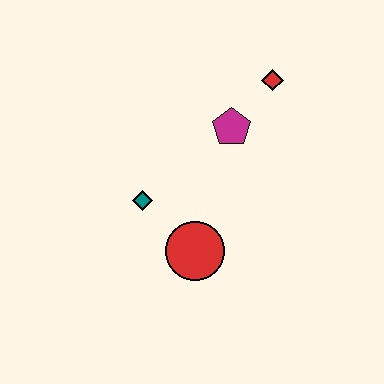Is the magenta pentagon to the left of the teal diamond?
No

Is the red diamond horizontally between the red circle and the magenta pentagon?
No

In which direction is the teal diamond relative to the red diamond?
The teal diamond is to the left of the red diamond.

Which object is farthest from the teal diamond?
The red diamond is farthest from the teal diamond.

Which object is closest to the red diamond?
The magenta pentagon is closest to the red diamond.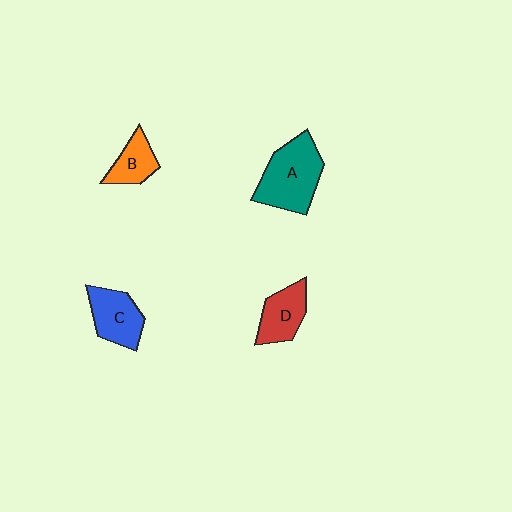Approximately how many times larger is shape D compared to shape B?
Approximately 1.3 times.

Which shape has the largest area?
Shape A (teal).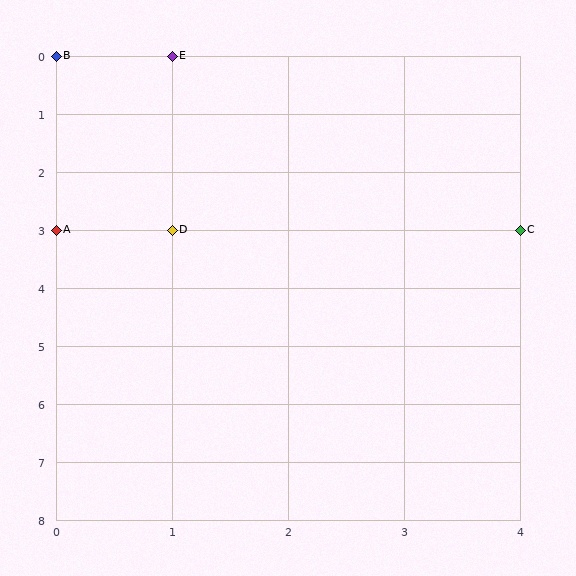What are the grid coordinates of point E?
Point E is at grid coordinates (1, 0).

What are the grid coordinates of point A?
Point A is at grid coordinates (0, 3).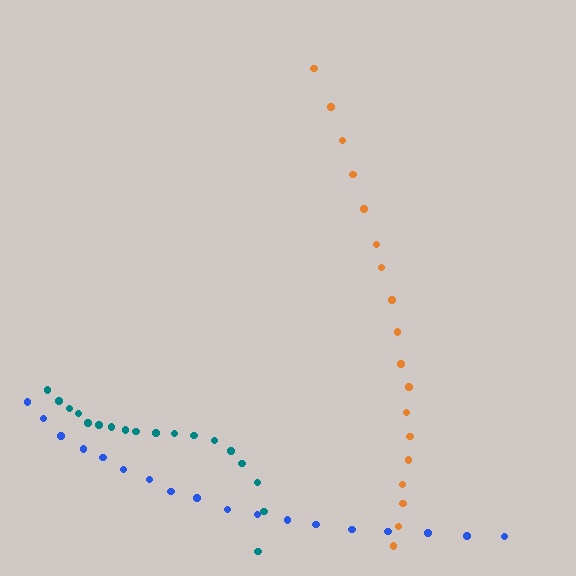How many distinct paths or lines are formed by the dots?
There are 3 distinct paths.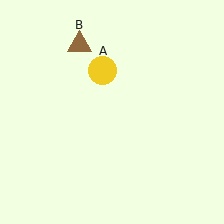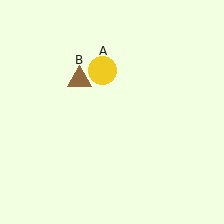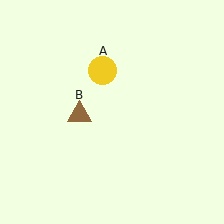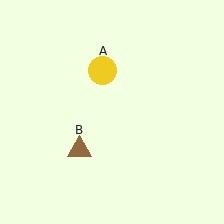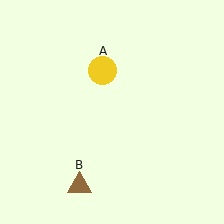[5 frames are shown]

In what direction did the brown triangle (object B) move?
The brown triangle (object B) moved down.